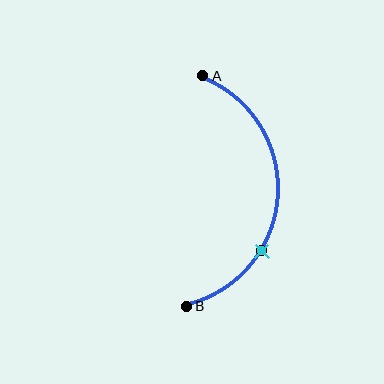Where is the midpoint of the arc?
The arc midpoint is the point on the curve farthest from the straight line joining A and B. It sits to the right of that line.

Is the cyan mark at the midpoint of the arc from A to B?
No. The cyan mark lies on the arc but is closer to endpoint B. The arc midpoint would be at the point on the curve equidistant along the arc from both A and B.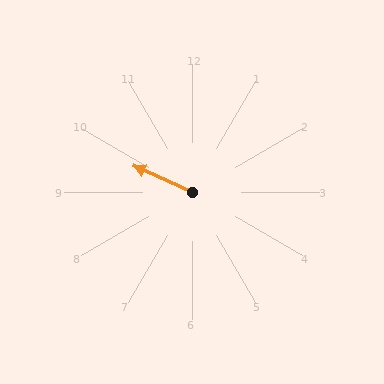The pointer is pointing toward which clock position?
Roughly 10 o'clock.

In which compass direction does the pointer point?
Northwest.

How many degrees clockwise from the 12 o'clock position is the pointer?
Approximately 294 degrees.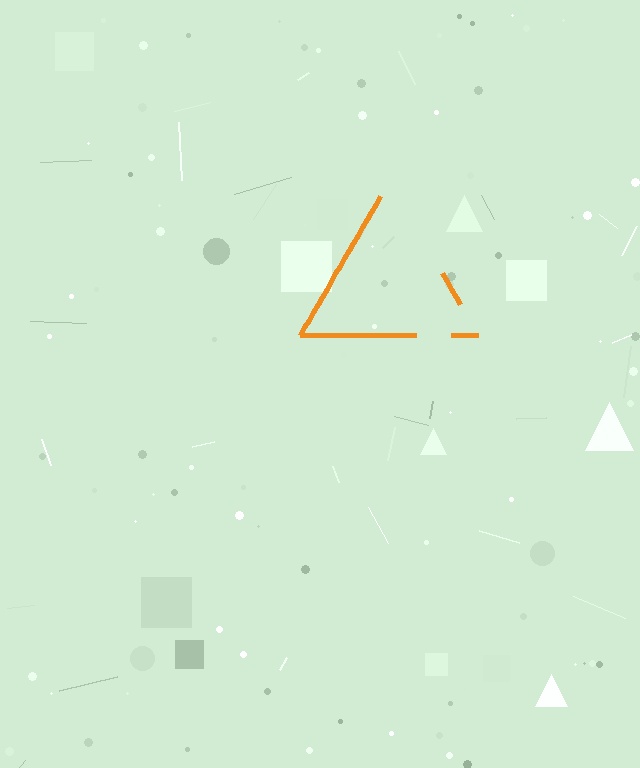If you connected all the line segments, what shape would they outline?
They would outline a triangle.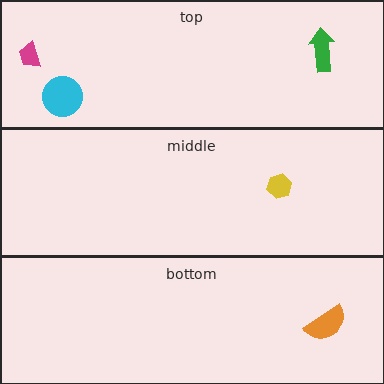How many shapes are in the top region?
3.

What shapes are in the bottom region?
The orange semicircle.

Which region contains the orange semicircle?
The bottom region.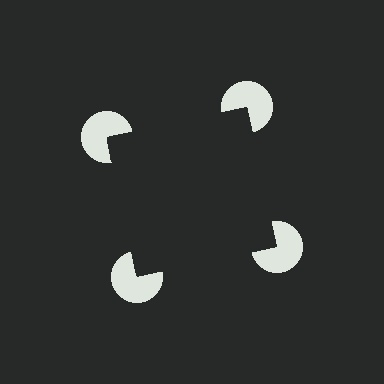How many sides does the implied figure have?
4 sides.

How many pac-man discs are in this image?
There are 4 — one at each vertex of the illusory square.